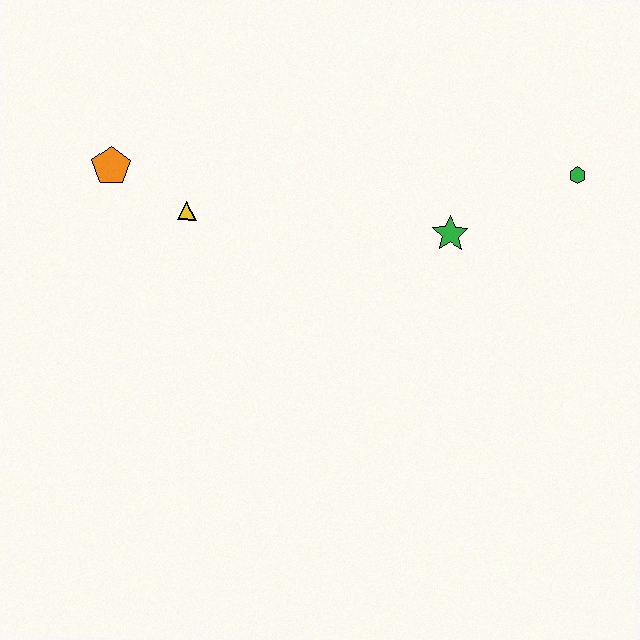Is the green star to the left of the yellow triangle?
No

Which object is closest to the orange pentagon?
The yellow triangle is closest to the orange pentagon.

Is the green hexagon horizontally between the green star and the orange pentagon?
No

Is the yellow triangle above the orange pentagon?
No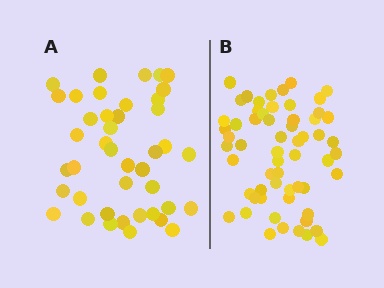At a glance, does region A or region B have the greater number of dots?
Region B (the right region) has more dots.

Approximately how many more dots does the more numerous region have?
Region B has approximately 20 more dots than region A.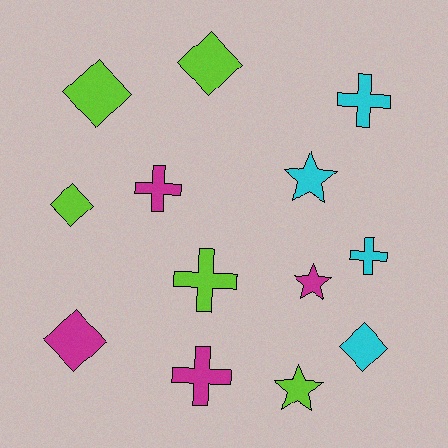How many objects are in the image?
There are 13 objects.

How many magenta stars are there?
There is 1 magenta star.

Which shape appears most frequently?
Cross, with 5 objects.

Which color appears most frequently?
Lime, with 5 objects.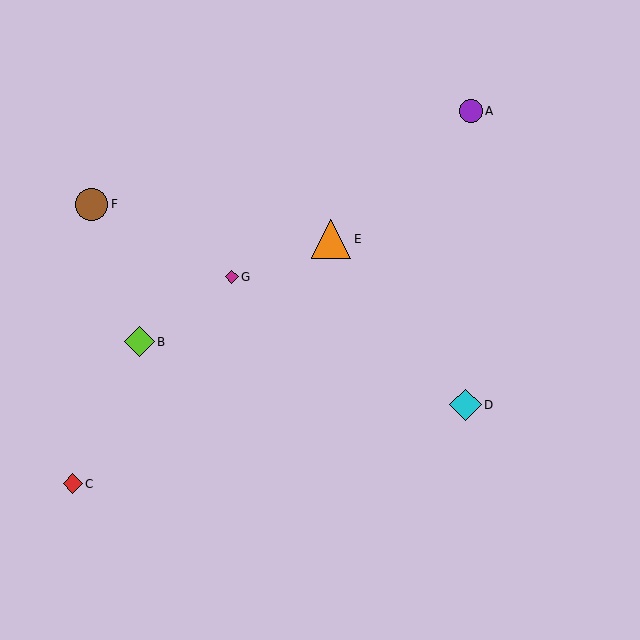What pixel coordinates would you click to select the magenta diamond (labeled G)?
Click at (232, 277) to select the magenta diamond G.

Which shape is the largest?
The orange triangle (labeled E) is the largest.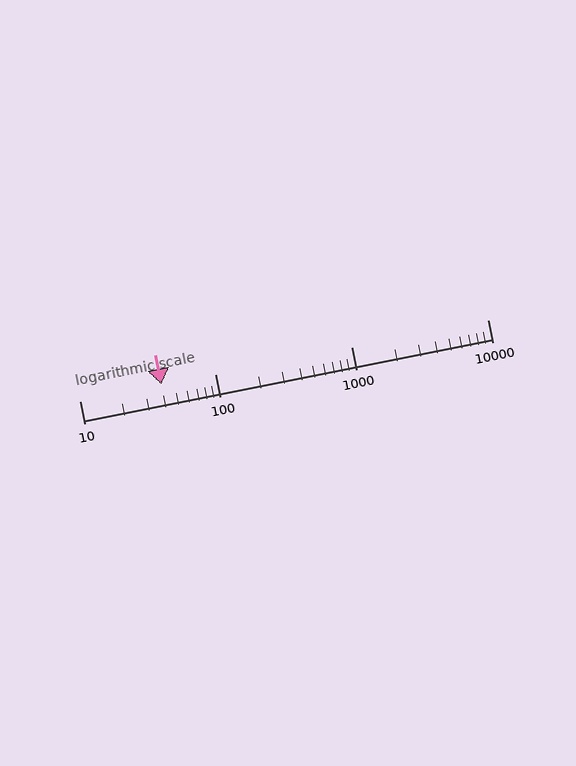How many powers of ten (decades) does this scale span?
The scale spans 3 decades, from 10 to 10000.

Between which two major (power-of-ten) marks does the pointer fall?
The pointer is between 10 and 100.